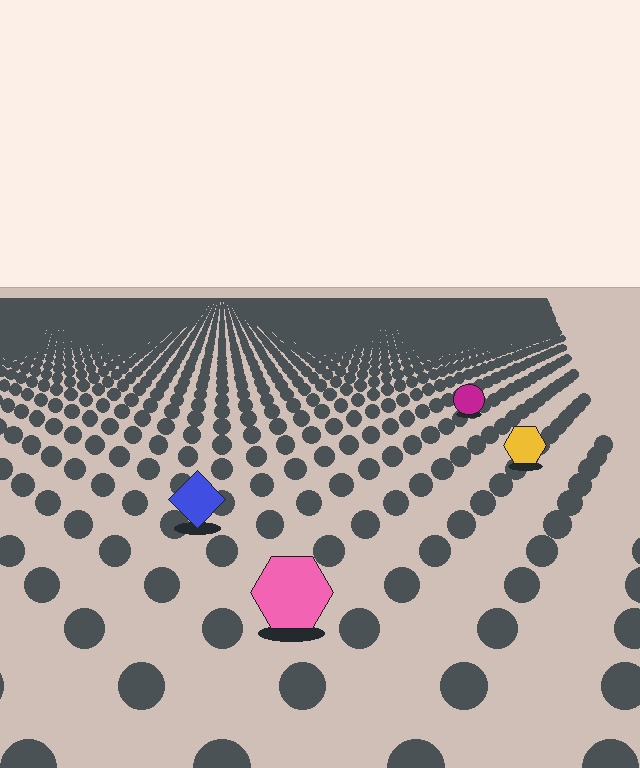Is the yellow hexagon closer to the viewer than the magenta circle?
Yes. The yellow hexagon is closer — you can tell from the texture gradient: the ground texture is coarser near it.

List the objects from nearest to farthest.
From nearest to farthest: the pink hexagon, the blue diamond, the yellow hexagon, the magenta circle.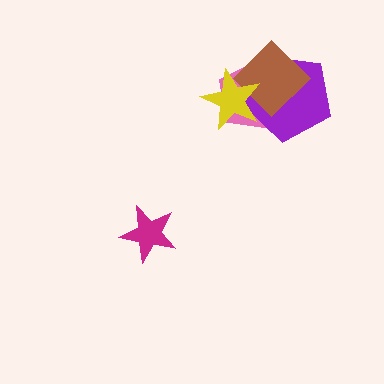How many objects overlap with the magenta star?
0 objects overlap with the magenta star.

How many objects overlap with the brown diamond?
3 objects overlap with the brown diamond.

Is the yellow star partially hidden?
No, no other shape covers it.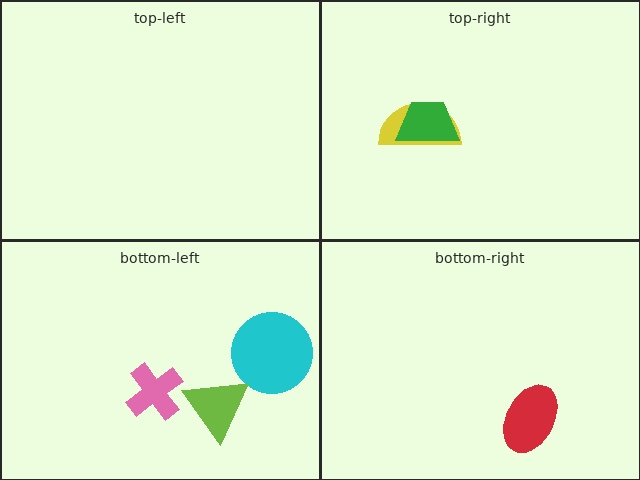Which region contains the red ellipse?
The bottom-right region.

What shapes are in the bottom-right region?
The red ellipse.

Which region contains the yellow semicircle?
The top-right region.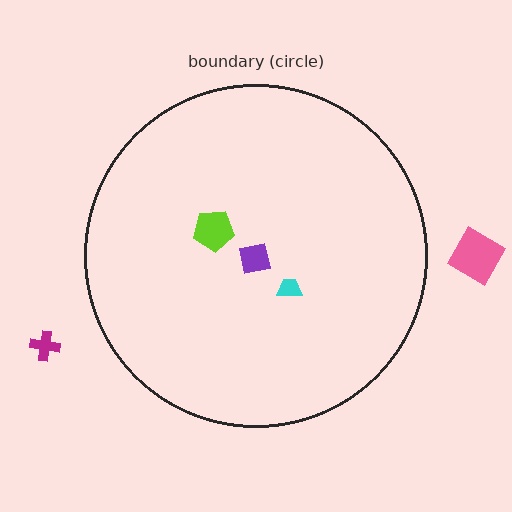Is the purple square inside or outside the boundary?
Inside.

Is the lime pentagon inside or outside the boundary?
Inside.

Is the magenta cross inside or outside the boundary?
Outside.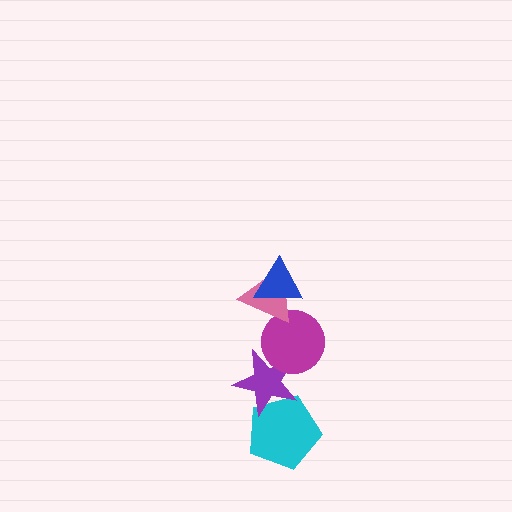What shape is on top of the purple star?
The magenta circle is on top of the purple star.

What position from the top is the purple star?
The purple star is 4th from the top.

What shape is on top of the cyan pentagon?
The purple star is on top of the cyan pentagon.